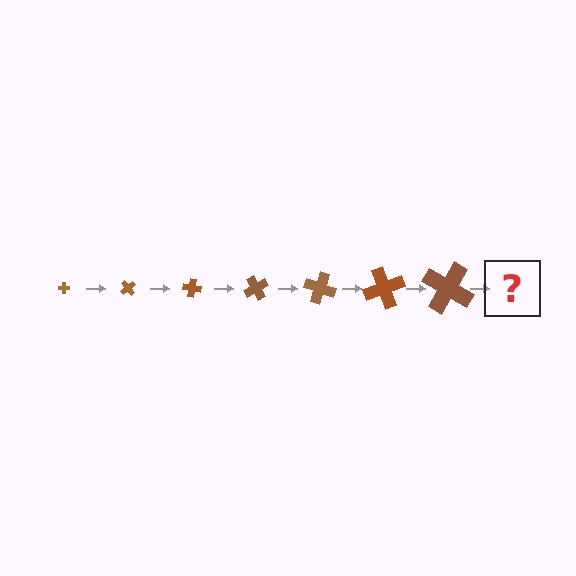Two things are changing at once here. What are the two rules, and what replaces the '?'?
The two rules are that the cross grows larger each step and it rotates 50 degrees each step. The '?' should be a cross, larger than the previous one and rotated 350 degrees from the start.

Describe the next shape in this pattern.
It should be a cross, larger than the previous one and rotated 350 degrees from the start.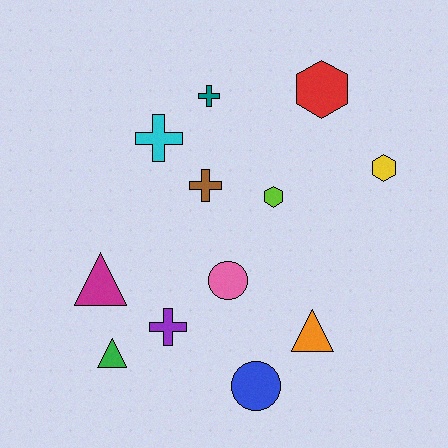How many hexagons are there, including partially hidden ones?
There are 3 hexagons.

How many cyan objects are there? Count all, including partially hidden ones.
There is 1 cyan object.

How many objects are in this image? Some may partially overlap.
There are 12 objects.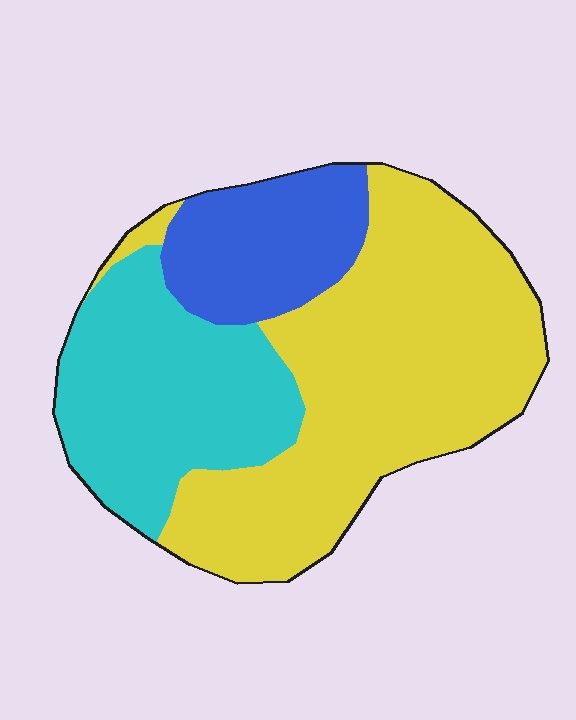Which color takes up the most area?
Yellow, at roughly 55%.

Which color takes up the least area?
Blue, at roughly 15%.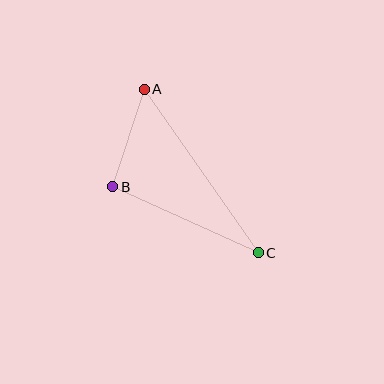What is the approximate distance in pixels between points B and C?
The distance between B and C is approximately 160 pixels.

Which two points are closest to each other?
Points A and B are closest to each other.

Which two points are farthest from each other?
Points A and C are farthest from each other.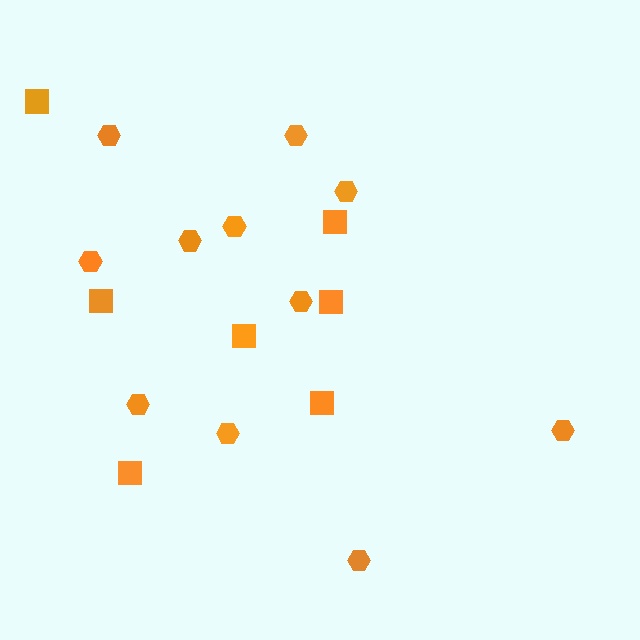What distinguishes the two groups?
There are 2 groups: one group of squares (7) and one group of hexagons (11).